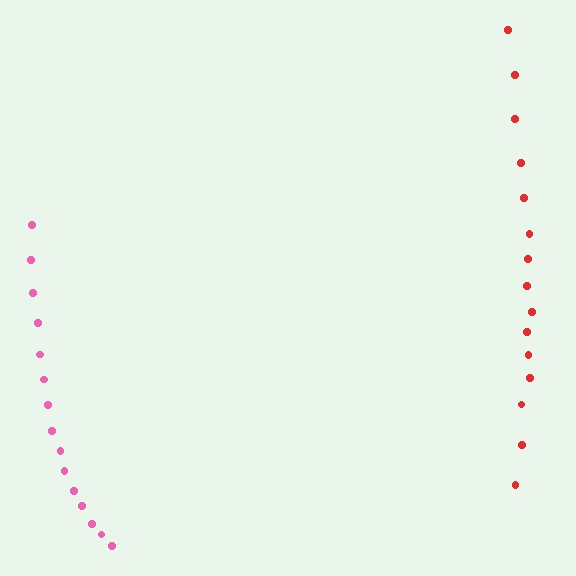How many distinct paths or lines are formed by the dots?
There are 2 distinct paths.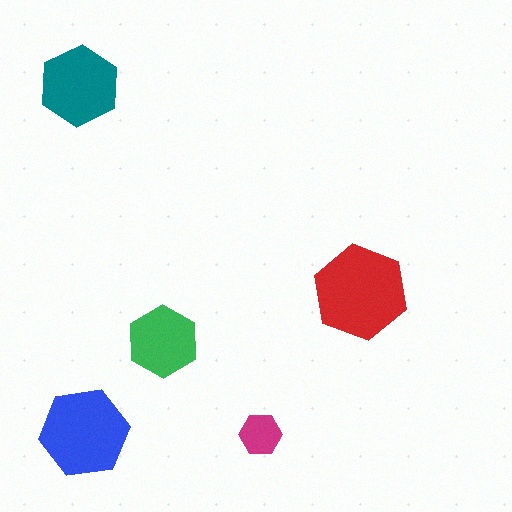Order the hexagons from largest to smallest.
the red one, the blue one, the teal one, the green one, the magenta one.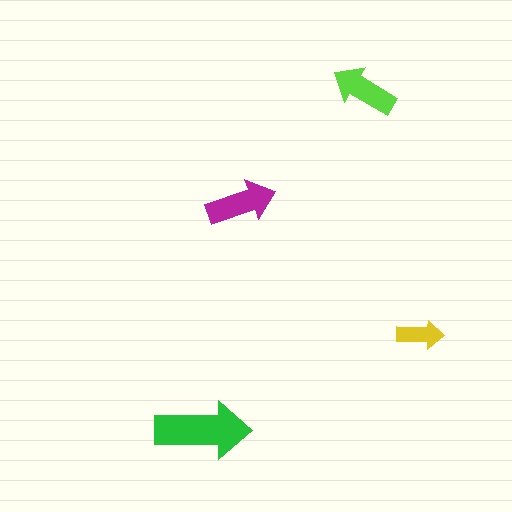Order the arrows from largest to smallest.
the green one, the magenta one, the lime one, the yellow one.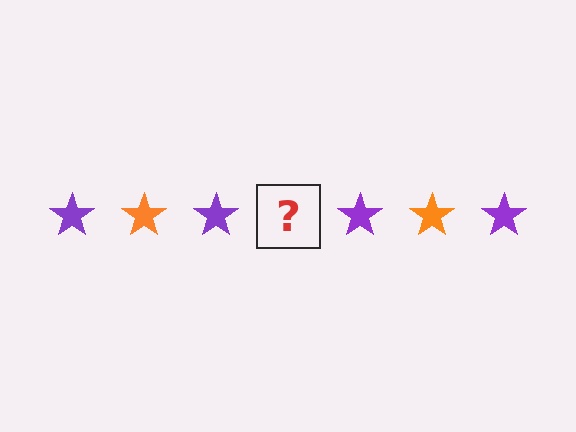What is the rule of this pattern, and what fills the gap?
The rule is that the pattern cycles through purple, orange stars. The gap should be filled with an orange star.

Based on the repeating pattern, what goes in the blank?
The blank should be an orange star.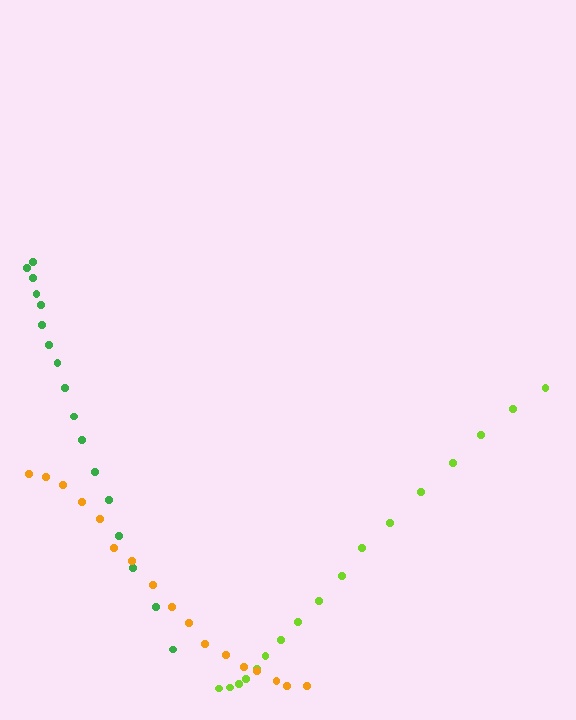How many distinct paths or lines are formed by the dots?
There are 3 distinct paths.